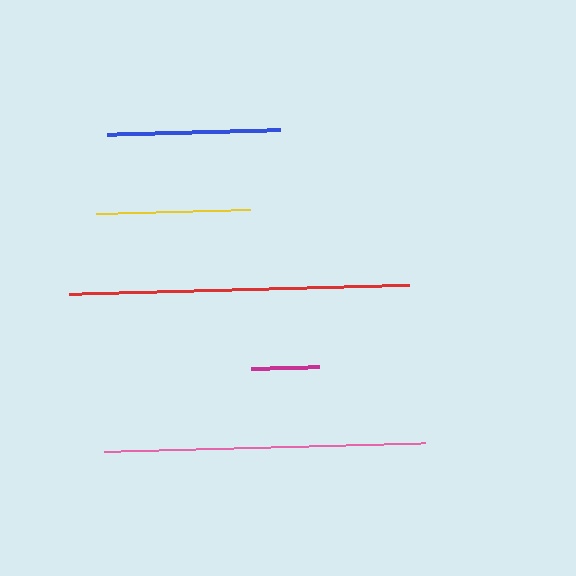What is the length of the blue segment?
The blue segment is approximately 173 pixels long.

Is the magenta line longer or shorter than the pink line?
The pink line is longer than the magenta line.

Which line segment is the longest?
The red line is the longest at approximately 340 pixels.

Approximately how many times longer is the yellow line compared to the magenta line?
The yellow line is approximately 2.3 times the length of the magenta line.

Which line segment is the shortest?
The magenta line is the shortest at approximately 68 pixels.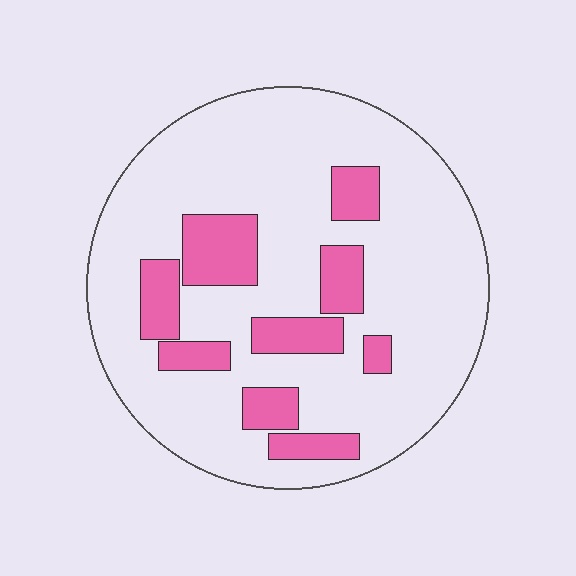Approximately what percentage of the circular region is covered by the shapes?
Approximately 20%.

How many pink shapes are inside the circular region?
9.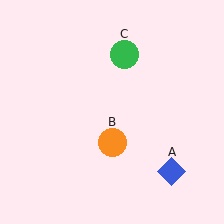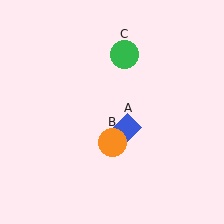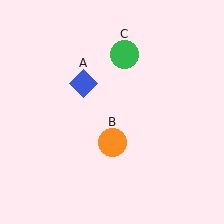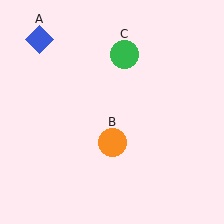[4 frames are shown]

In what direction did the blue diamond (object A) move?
The blue diamond (object A) moved up and to the left.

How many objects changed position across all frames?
1 object changed position: blue diamond (object A).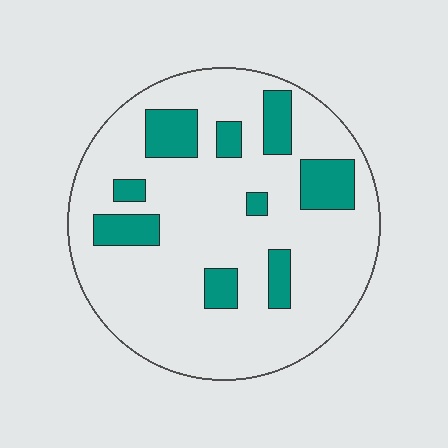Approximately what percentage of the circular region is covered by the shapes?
Approximately 20%.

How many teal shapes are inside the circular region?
9.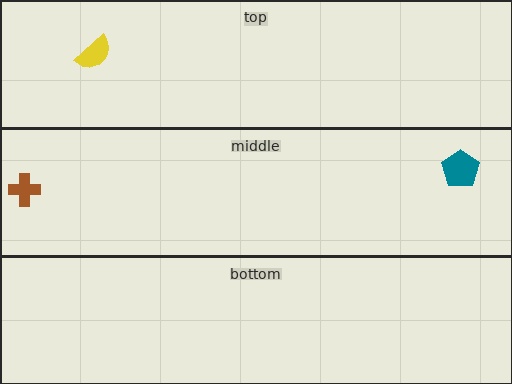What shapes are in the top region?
The yellow semicircle.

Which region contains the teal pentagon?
The middle region.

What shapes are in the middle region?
The brown cross, the teal pentagon.